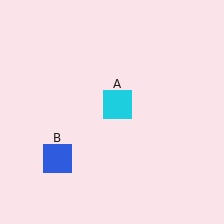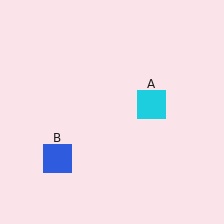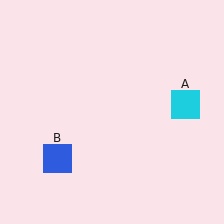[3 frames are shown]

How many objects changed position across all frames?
1 object changed position: cyan square (object A).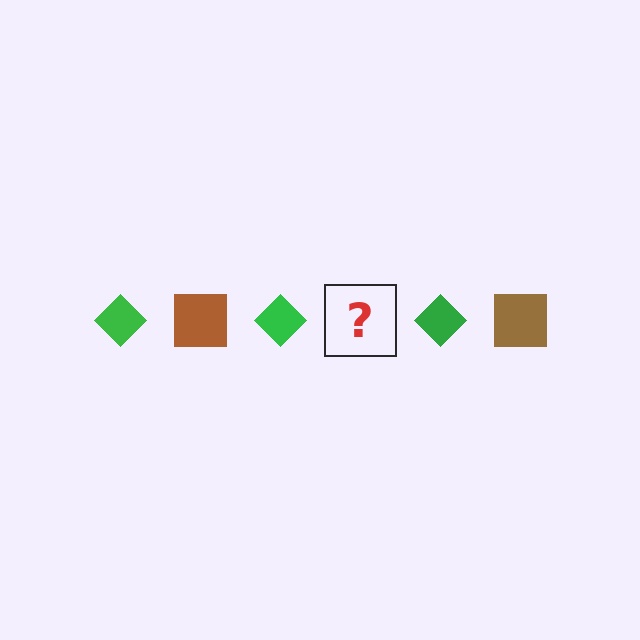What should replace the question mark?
The question mark should be replaced with a brown square.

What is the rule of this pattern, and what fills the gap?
The rule is that the pattern alternates between green diamond and brown square. The gap should be filled with a brown square.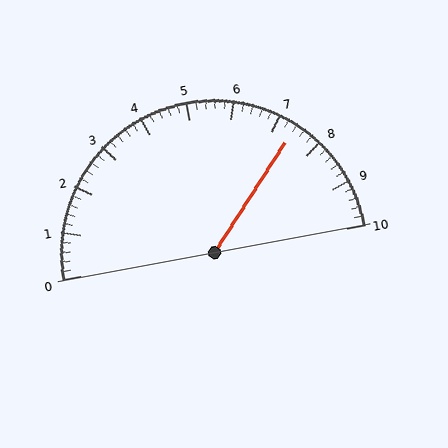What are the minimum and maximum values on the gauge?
The gauge ranges from 0 to 10.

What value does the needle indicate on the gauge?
The needle indicates approximately 7.4.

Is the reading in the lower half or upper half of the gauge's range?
The reading is in the upper half of the range (0 to 10).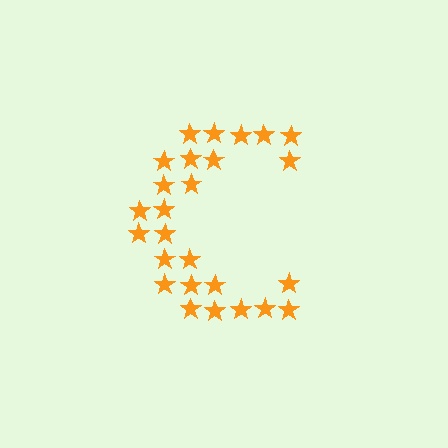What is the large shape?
The large shape is the letter C.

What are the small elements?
The small elements are stars.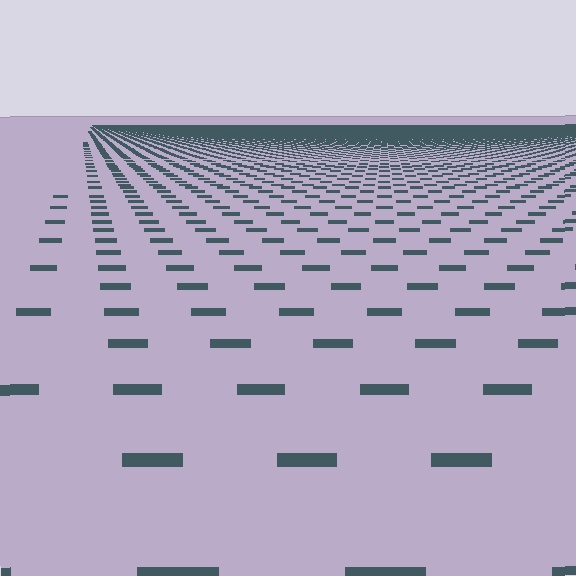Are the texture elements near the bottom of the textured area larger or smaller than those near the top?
Larger. Near the bottom, elements are closer to the viewer and appear at a bigger on-screen size.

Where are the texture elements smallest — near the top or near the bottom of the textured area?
Near the top.